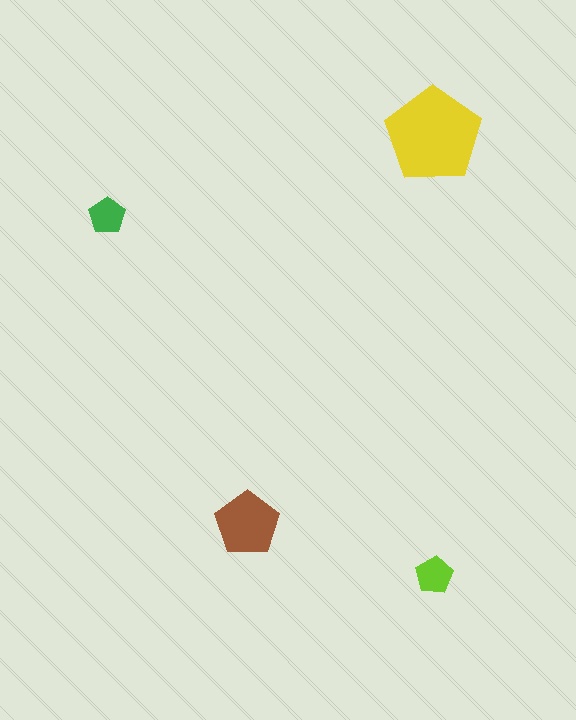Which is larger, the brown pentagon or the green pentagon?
The brown one.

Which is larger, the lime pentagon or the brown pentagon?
The brown one.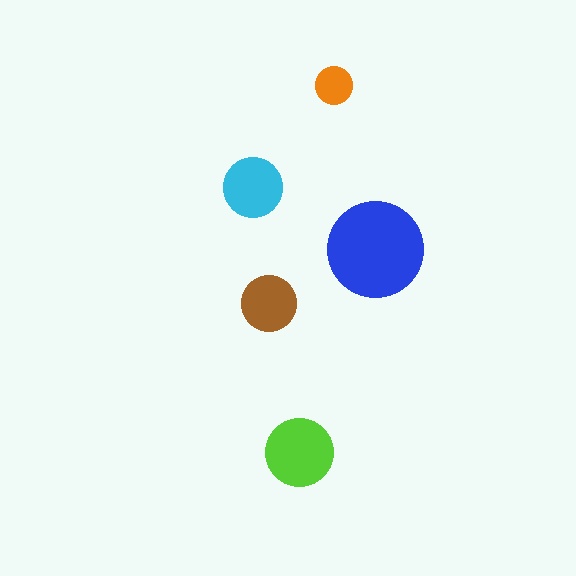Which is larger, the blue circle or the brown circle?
The blue one.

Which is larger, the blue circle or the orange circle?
The blue one.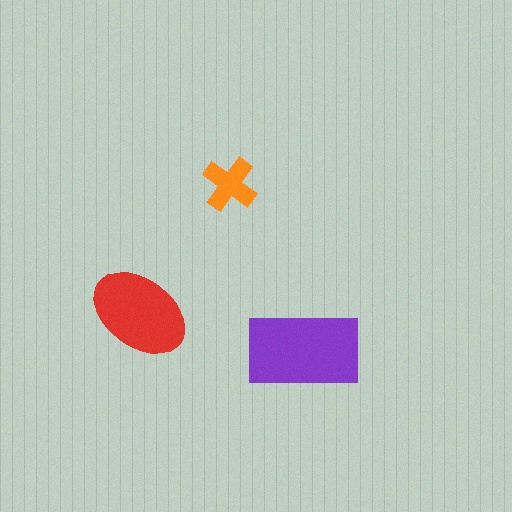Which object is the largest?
The purple rectangle.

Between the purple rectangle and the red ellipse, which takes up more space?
The purple rectangle.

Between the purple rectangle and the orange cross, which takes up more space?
The purple rectangle.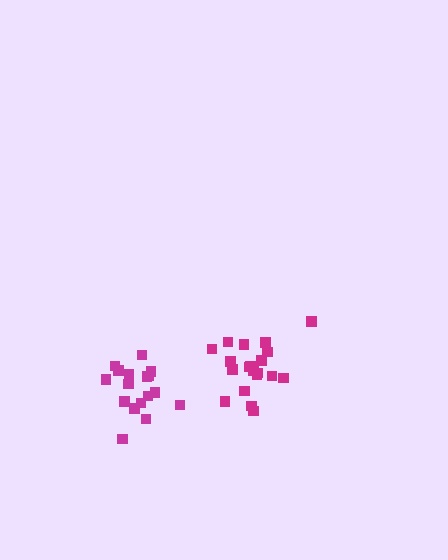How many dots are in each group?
Group 1: 20 dots, Group 2: 17 dots (37 total).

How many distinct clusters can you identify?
There are 2 distinct clusters.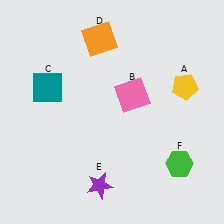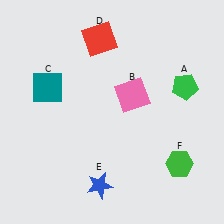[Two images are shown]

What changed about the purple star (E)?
In Image 1, E is purple. In Image 2, it changed to blue.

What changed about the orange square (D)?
In Image 1, D is orange. In Image 2, it changed to red.